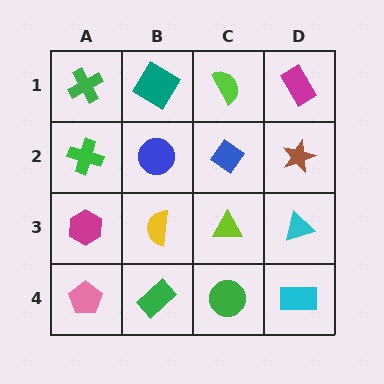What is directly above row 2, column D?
A magenta rectangle.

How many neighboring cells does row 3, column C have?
4.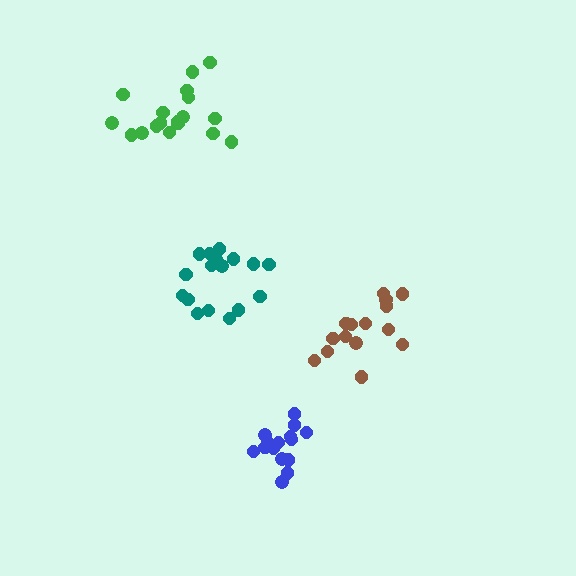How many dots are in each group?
Group 1: 15 dots, Group 2: 18 dots, Group 3: 17 dots, Group 4: 15 dots (65 total).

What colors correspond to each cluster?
The clusters are colored: brown, green, teal, blue.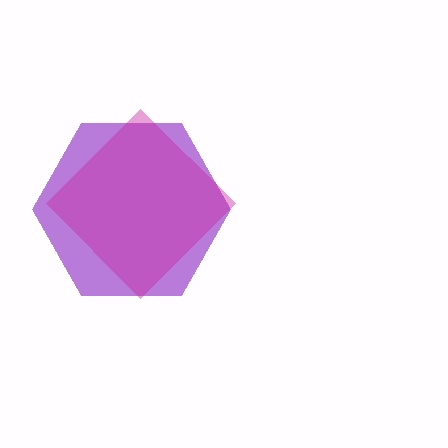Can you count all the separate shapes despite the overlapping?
Yes, there are 2 separate shapes.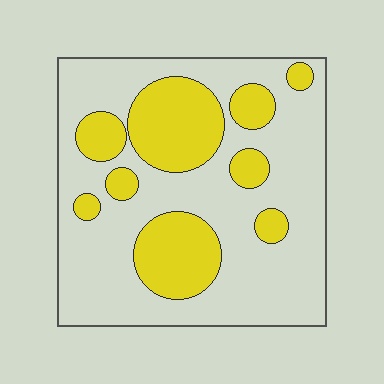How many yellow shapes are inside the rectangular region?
9.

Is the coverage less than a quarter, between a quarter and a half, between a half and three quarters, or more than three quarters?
Between a quarter and a half.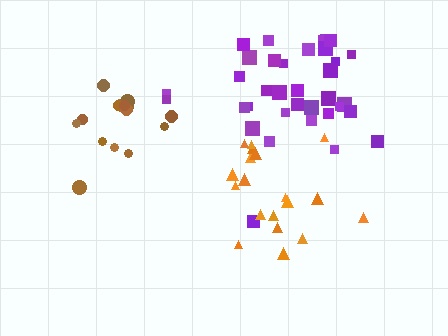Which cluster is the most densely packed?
Brown.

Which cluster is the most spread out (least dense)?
Orange.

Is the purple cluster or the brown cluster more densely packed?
Brown.